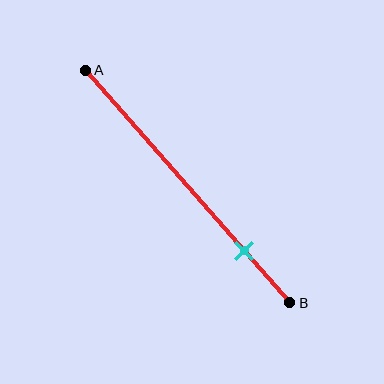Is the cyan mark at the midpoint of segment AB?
No, the mark is at about 80% from A, not at the 50% midpoint.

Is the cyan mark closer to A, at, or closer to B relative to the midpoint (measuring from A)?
The cyan mark is closer to point B than the midpoint of segment AB.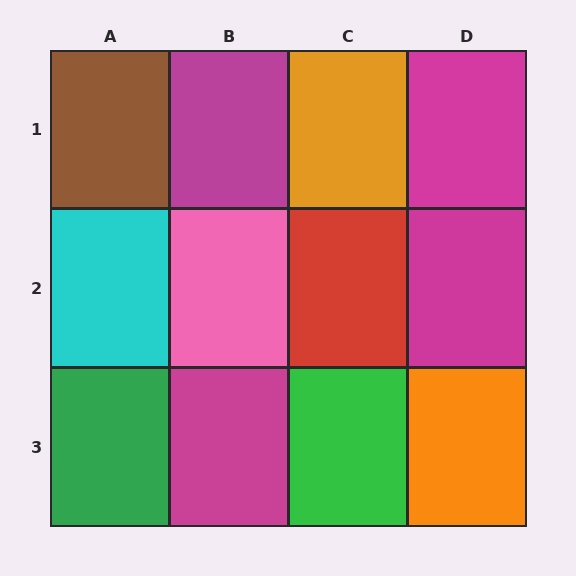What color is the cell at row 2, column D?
Magenta.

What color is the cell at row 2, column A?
Cyan.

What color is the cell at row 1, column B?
Magenta.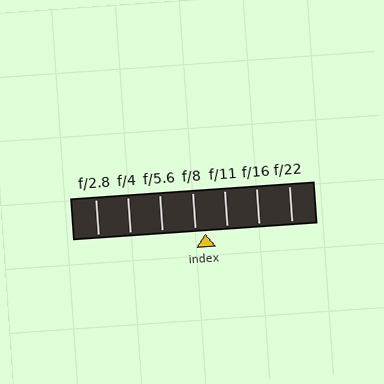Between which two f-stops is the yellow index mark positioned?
The index mark is between f/8 and f/11.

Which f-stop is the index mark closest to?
The index mark is closest to f/8.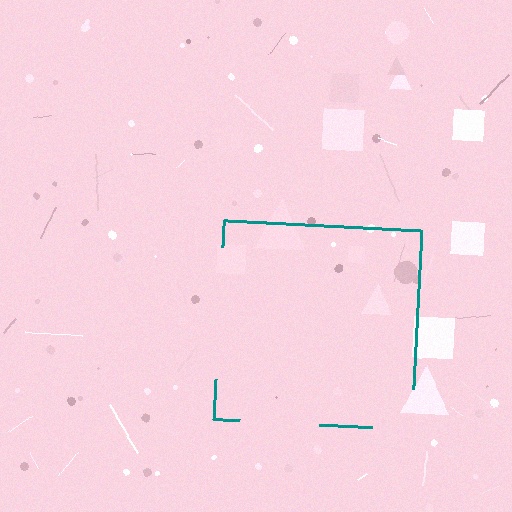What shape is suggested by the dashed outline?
The dashed outline suggests a square.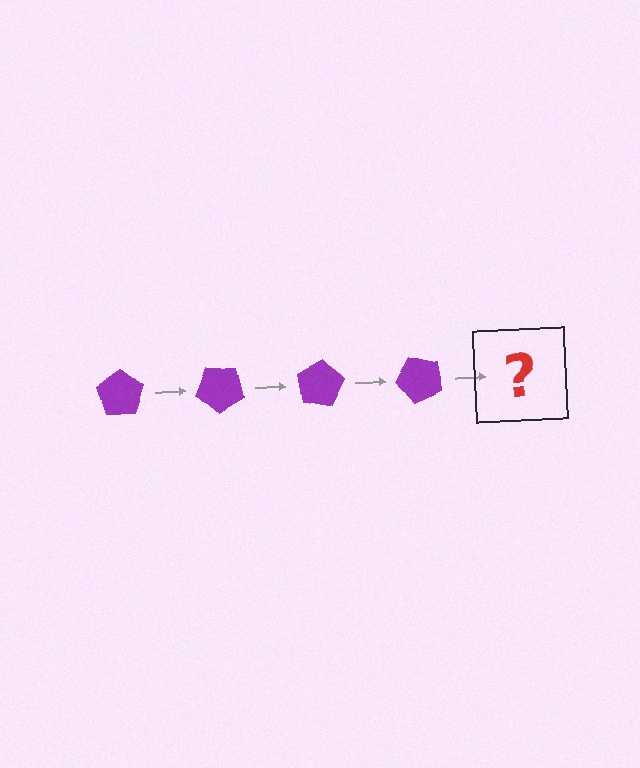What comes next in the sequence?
The next element should be a purple pentagon rotated 160 degrees.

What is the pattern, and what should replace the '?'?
The pattern is that the pentagon rotates 40 degrees each step. The '?' should be a purple pentagon rotated 160 degrees.